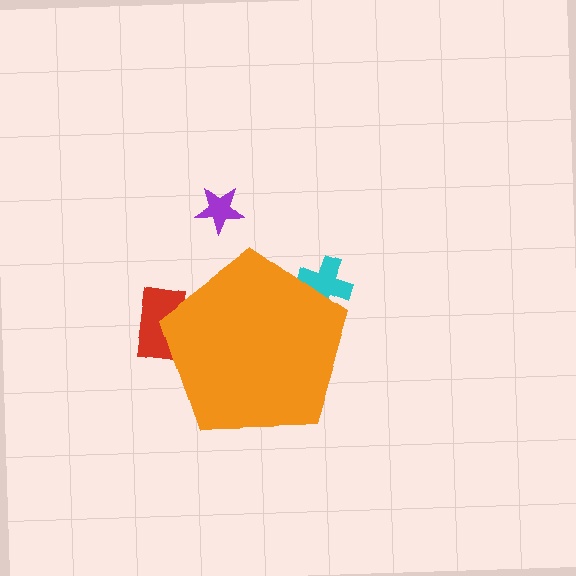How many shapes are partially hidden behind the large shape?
2 shapes are partially hidden.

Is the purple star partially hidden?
No, the purple star is fully visible.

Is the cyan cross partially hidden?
Yes, the cyan cross is partially hidden behind the orange pentagon.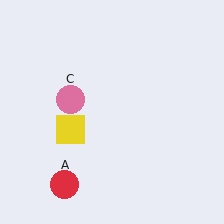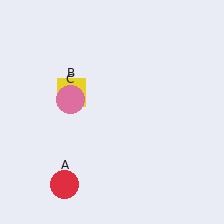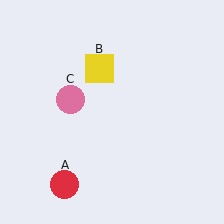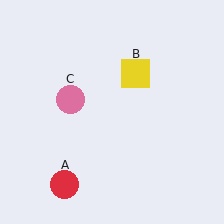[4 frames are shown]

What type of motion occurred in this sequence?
The yellow square (object B) rotated clockwise around the center of the scene.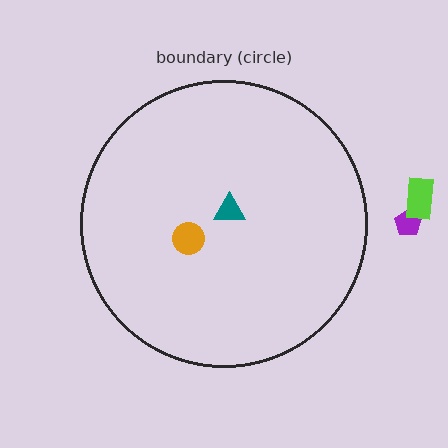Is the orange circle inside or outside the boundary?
Inside.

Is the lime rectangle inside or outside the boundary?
Outside.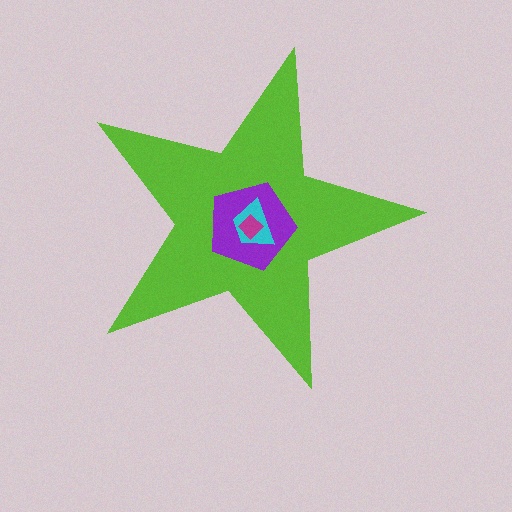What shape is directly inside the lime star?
The purple pentagon.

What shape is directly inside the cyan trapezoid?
The magenta diamond.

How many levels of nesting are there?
4.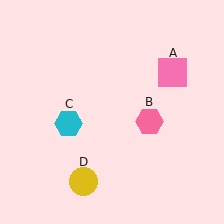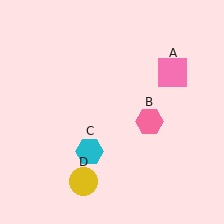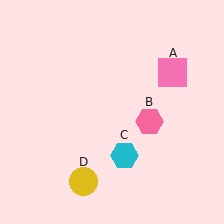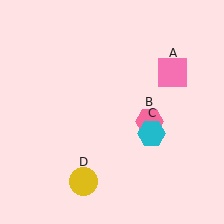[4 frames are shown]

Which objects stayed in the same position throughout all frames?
Pink square (object A) and pink hexagon (object B) and yellow circle (object D) remained stationary.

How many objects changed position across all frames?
1 object changed position: cyan hexagon (object C).